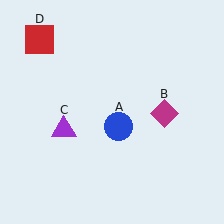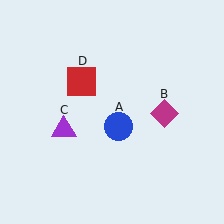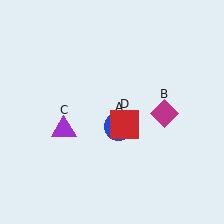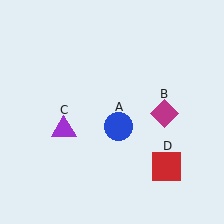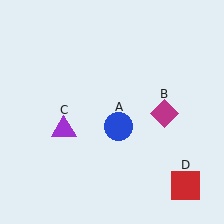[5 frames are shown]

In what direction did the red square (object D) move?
The red square (object D) moved down and to the right.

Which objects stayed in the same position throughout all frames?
Blue circle (object A) and magenta diamond (object B) and purple triangle (object C) remained stationary.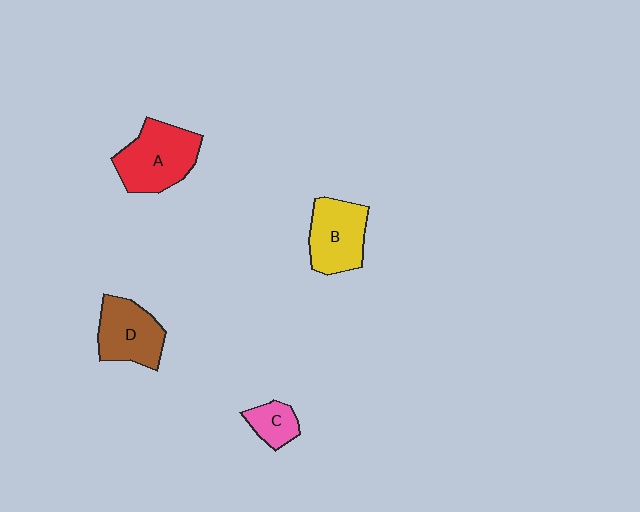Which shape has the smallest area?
Shape C (pink).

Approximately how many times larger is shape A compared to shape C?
Approximately 2.4 times.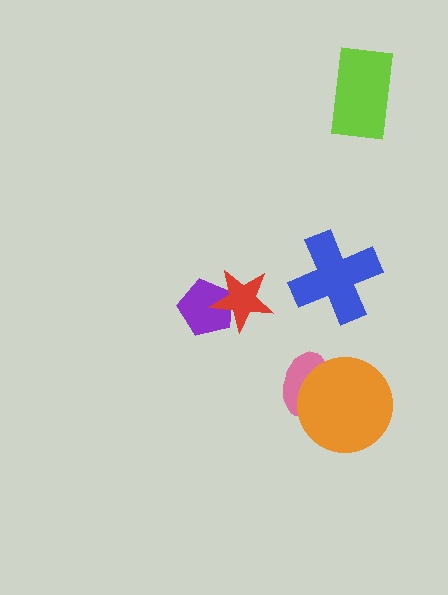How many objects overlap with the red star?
1 object overlaps with the red star.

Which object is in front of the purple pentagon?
The red star is in front of the purple pentagon.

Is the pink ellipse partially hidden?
Yes, it is partially covered by another shape.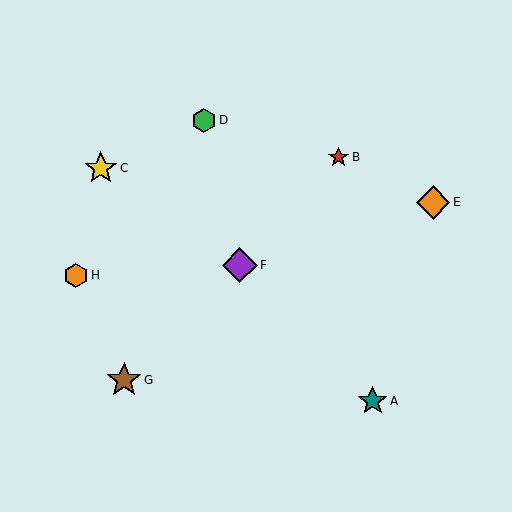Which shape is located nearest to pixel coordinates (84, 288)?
The orange hexagon (labeled H) at (76, 275) is nearest to that location.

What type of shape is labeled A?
Shape A is a teal star.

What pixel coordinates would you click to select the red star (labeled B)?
Click at (338, 157) to select the red star B.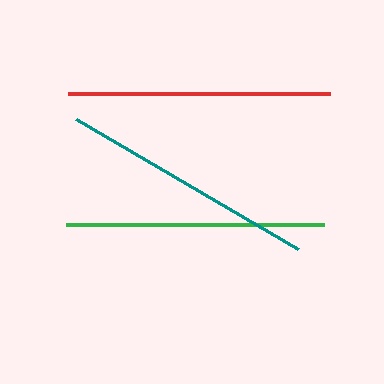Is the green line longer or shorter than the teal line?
The green line is longer than the teal line.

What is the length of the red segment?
The red segment is approximately 262 pixels long.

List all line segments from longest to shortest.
From longest to shortest: red, green, teal.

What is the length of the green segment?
The green segment is approximately 258 pixels long.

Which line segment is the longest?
The red line is the longest at approximately 262 pixels.